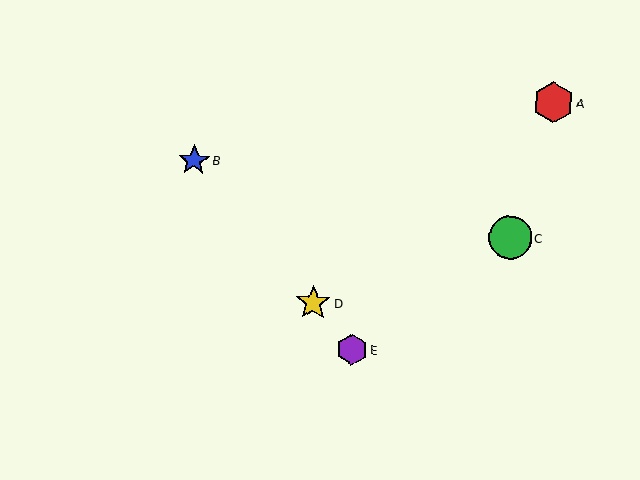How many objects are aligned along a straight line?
3 objects (B, D, E) are aligned along a straight line.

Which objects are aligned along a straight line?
Objects B, D, E are aligned along a straight line.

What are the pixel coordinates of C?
Object C is at (510, 237).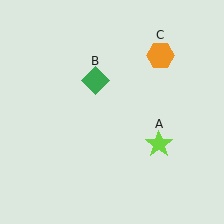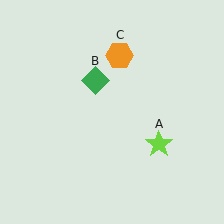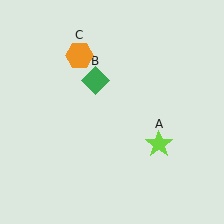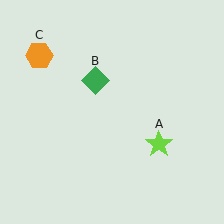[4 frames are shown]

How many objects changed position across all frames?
1 object changed position: orange hexagon (object C).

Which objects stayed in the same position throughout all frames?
Lime star (object A) and green diamond (object B) remained stationary.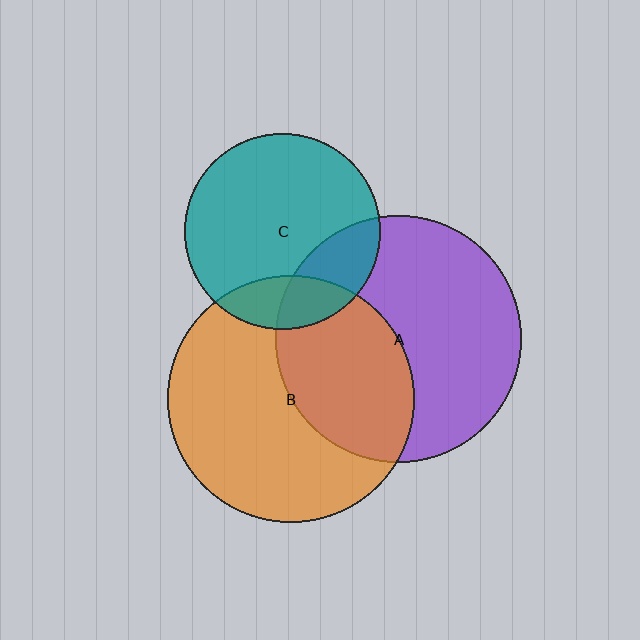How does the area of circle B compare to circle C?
Approximately 1.6 times.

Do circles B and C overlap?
Yes.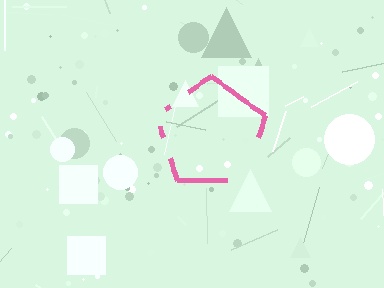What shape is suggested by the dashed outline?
The dashed outline suggests a pentagon.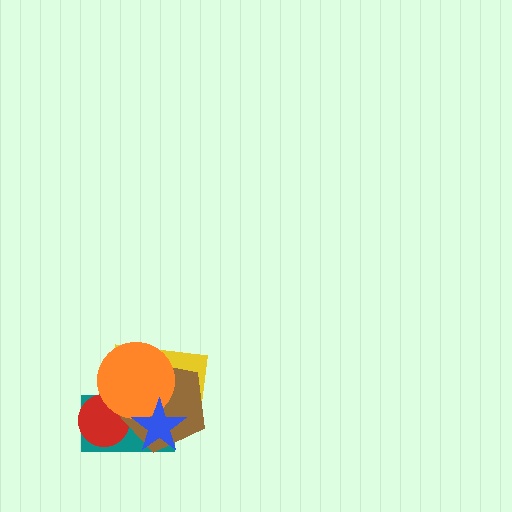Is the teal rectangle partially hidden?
Yes, it is partially covered by another shape.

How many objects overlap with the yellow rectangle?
4 objects overlap with the yellow rectangle.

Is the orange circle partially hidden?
Yes, it is partially covered by another shape.